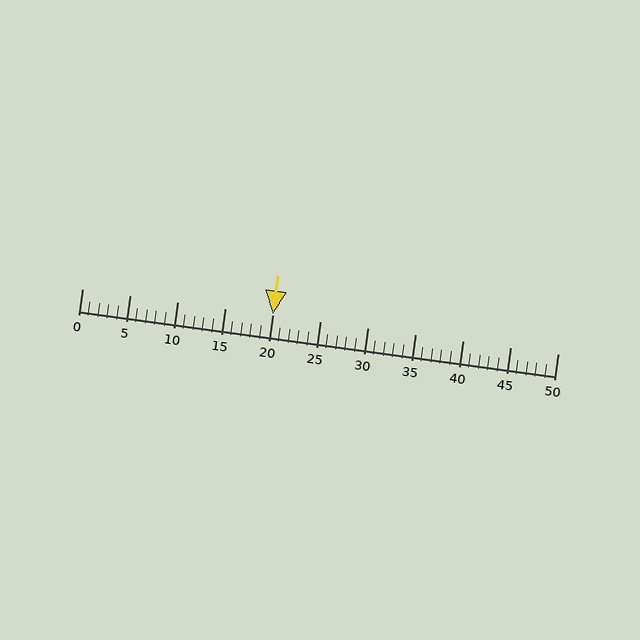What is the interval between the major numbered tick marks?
The major tick marks are spaced 5 units apart.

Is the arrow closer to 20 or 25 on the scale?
The arrow is closer to 20.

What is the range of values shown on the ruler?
The ruler shows values from 0 to 50.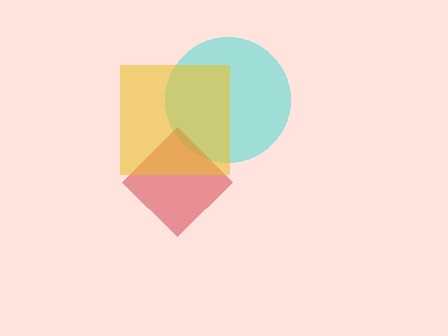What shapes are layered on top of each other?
The layered shapes are: a cyan circle, a red diamond, a yellow square.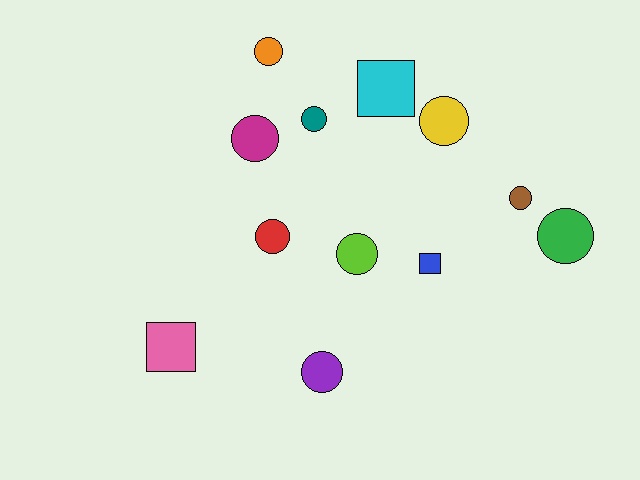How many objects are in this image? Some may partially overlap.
There are 12 objects.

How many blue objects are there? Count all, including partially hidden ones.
There is 1 blue object.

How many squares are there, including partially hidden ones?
There are 3 squares.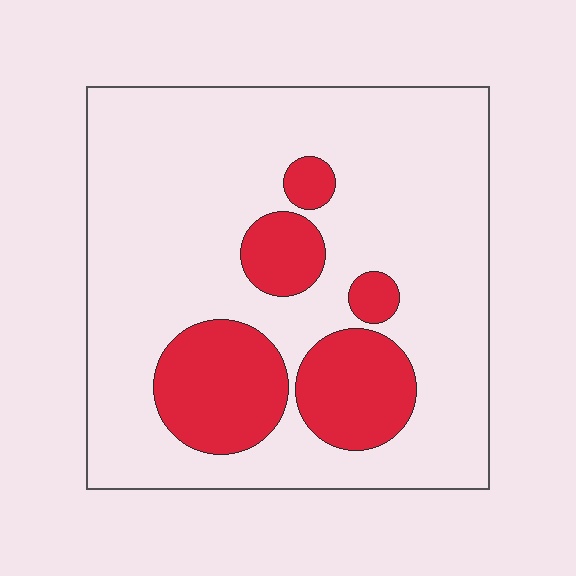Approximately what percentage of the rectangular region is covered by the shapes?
Approximately 20%.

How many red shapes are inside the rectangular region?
5.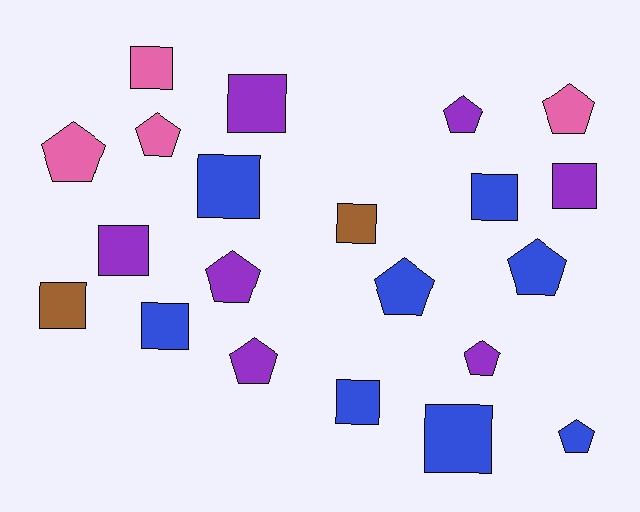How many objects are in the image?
There are 21 objects.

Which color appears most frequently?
Blue, with 8 objects.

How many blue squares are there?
There are 5 blue squares.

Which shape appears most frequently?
Square, with 11 objects.